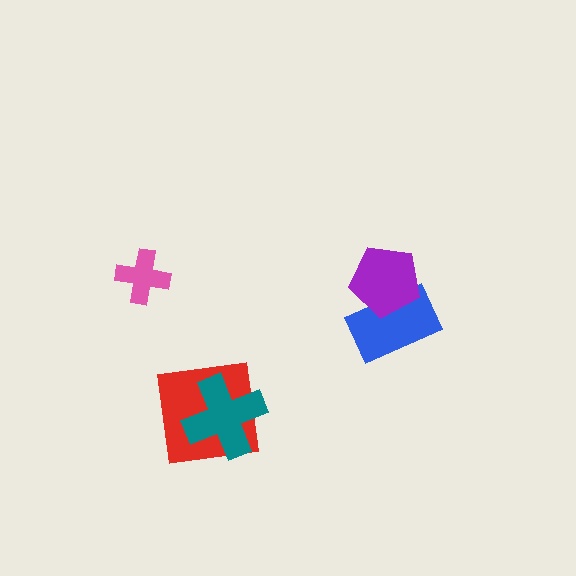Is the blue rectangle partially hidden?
Yes, it is partially covered by another shape.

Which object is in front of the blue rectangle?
The purple pentagon is in front of the blue rectangle.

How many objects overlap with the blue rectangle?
1 object overlaps with the blue rectangle.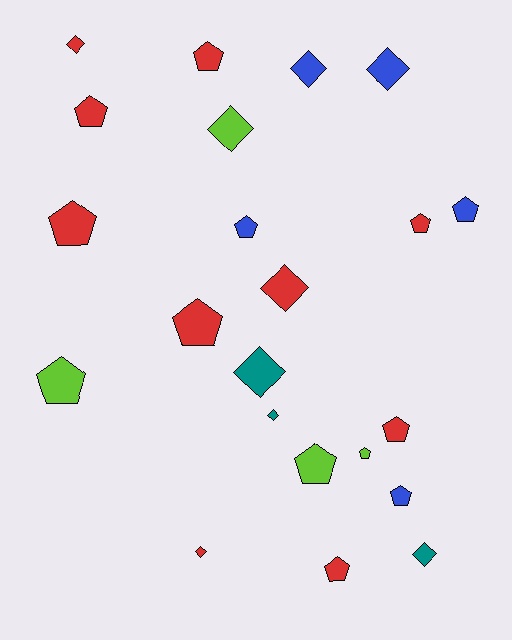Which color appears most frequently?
Red, with 10 objects.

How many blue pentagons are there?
There are 3 blue pentagons.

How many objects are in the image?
There are 22 objects.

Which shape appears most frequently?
Pentagon, with 13 objects.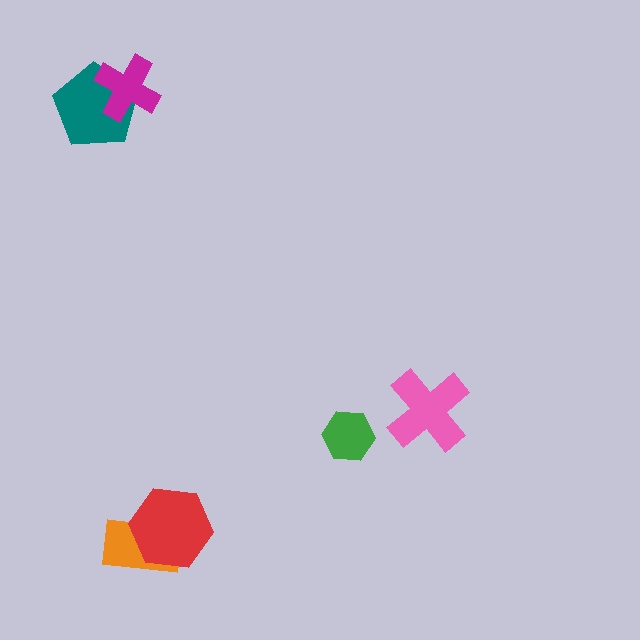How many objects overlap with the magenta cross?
1 object overlaps with the magenta cross.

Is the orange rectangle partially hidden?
Yes, it is partially covered by another shape.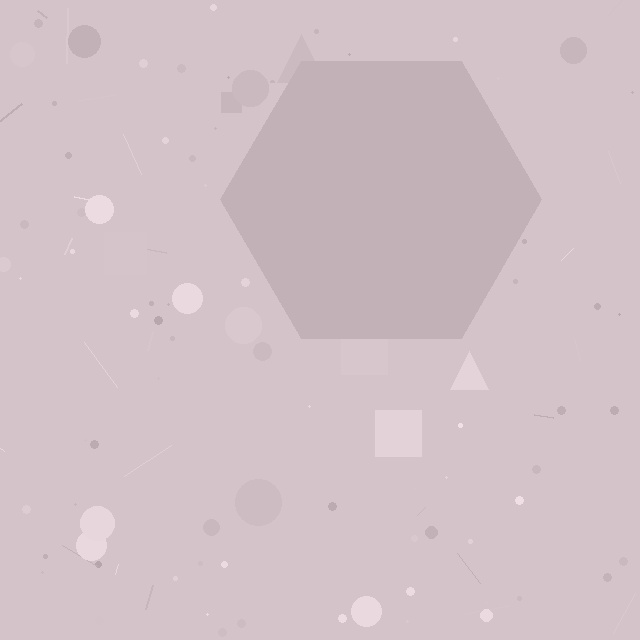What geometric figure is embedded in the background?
A hexagon is embedded in the background.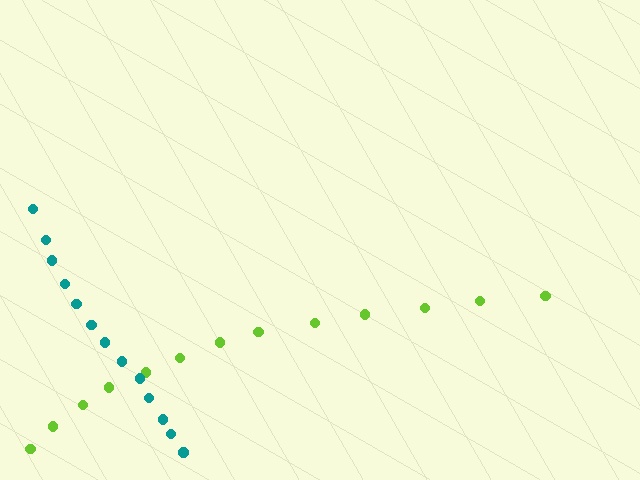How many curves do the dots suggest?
There are 2 distinct paths.